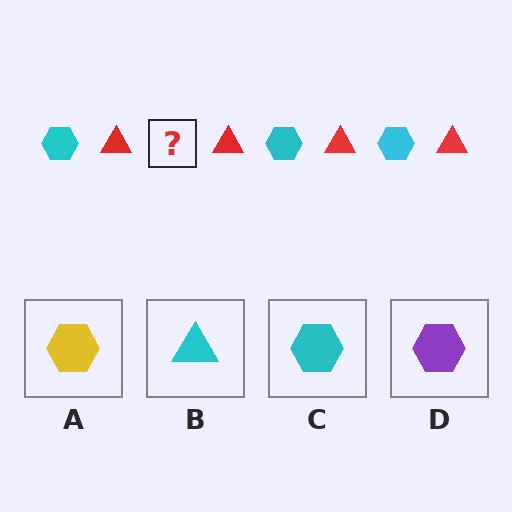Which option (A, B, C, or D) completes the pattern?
C.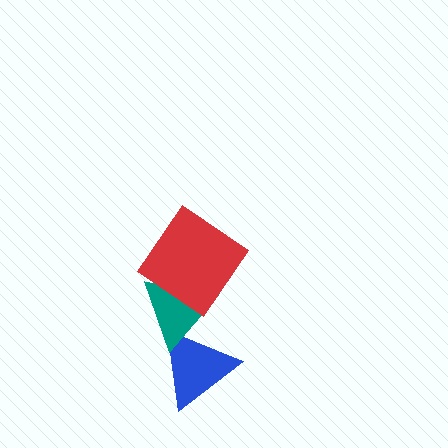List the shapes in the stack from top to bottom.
From top to bottom: the red diamond, the teal triangle, the blue triangle.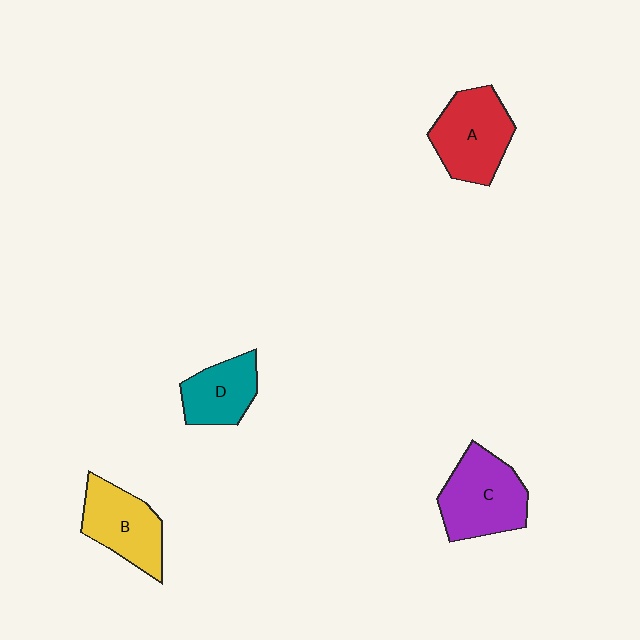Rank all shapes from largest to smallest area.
From largest to smallest: C (purple), A (red), B (yellow), D (teal).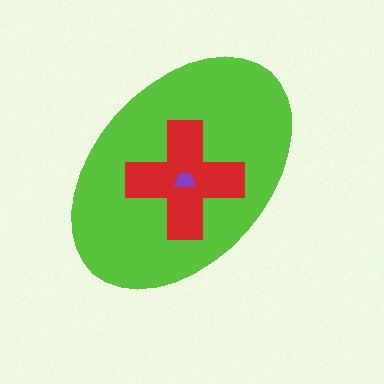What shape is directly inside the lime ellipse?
The red cross.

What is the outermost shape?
The lime ellipse.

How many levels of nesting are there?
3.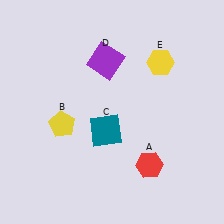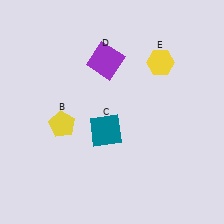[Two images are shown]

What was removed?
The red hexagon (A) was removed in Image 2.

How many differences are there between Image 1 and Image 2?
There is 1 difference between the two images.